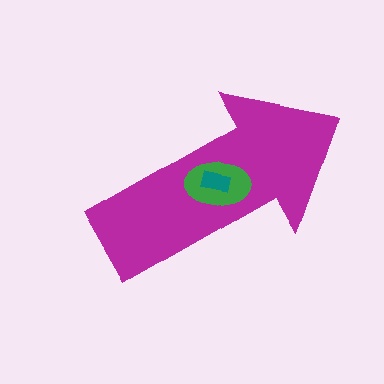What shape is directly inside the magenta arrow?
The green ellipse.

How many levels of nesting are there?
3.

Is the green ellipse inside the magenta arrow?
Yes.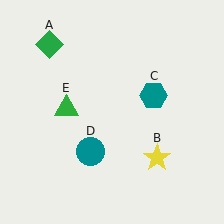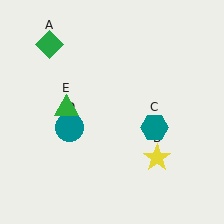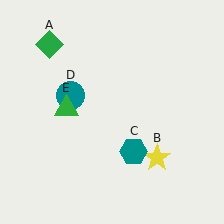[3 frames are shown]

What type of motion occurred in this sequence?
The teal hexagon (object C), teal circle (object D) rotated clockwise around the center of the scene.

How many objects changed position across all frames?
2 objects changed position: teal hexagon (object C), teal circle (object D).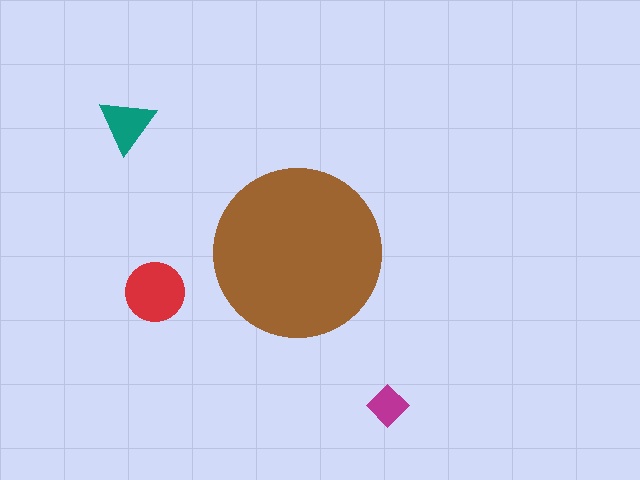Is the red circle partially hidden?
No, the red circle is fully visible.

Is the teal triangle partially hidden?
No, the teal triangle is fully visible.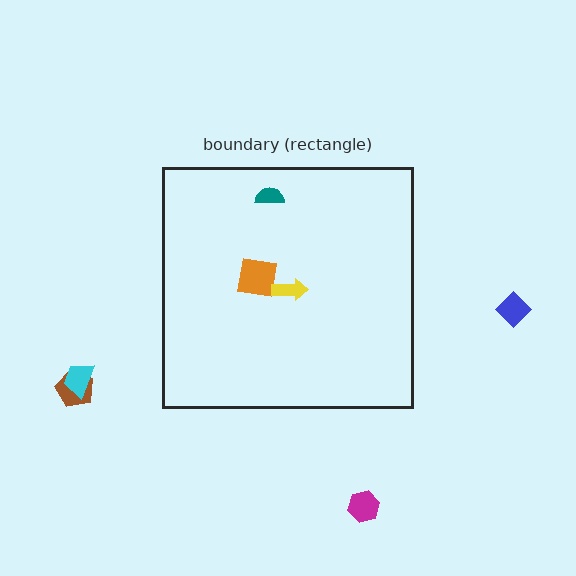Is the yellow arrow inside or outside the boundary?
Inside.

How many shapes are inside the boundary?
3 inside, 4 outside.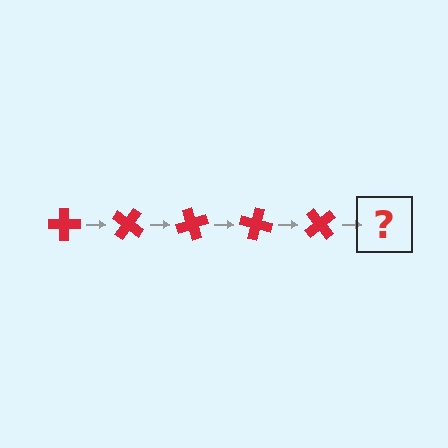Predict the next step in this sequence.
The next step is a red cross rotated 175 degrees.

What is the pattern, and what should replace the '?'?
The pattern is that the cross rotates 35 degrees each step. The '?' should be a red cross rotated 175 degrees.